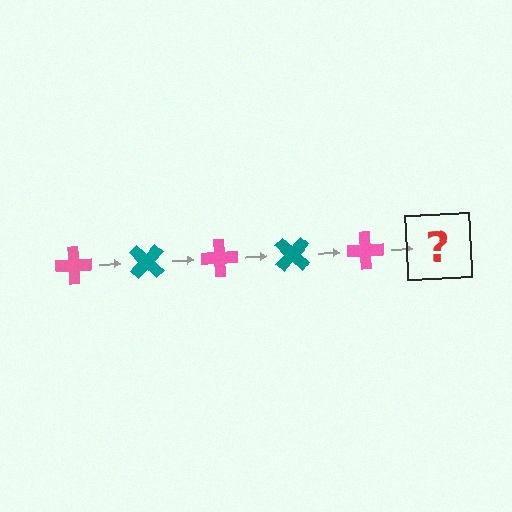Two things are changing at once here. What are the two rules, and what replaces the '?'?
The two rules are that it rotates 45 degrees each step and the color cycles through pink and teal. The '?' should be a teal cross, rotated 225 degrees from the start.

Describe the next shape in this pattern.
It should be a teal cross, rotated 225 degrees from the start.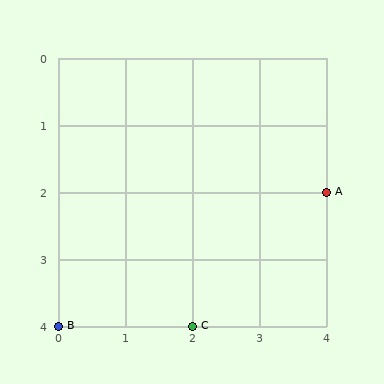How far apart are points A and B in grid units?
Points A and B are 4 columns and 2 rows apart (about 4.5 grid units diagonally).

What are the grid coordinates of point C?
Point C is at grid coordinates (2, 4).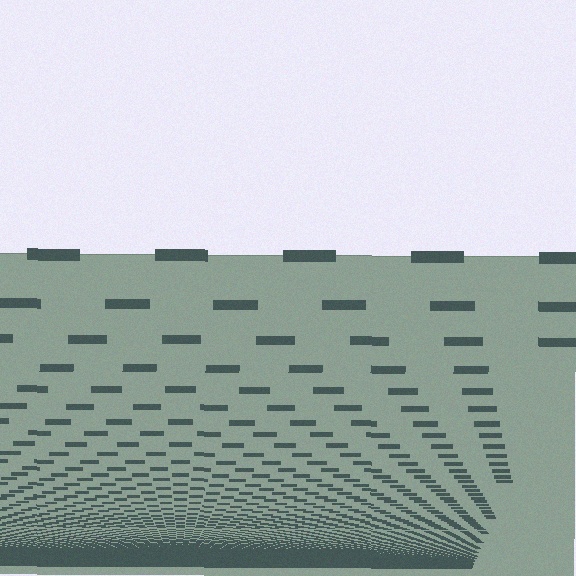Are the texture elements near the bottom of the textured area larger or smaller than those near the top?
Smaller. The gradient is inverted — elements near the bottom are smaller and denser.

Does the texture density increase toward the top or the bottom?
Density increases toward the bottom.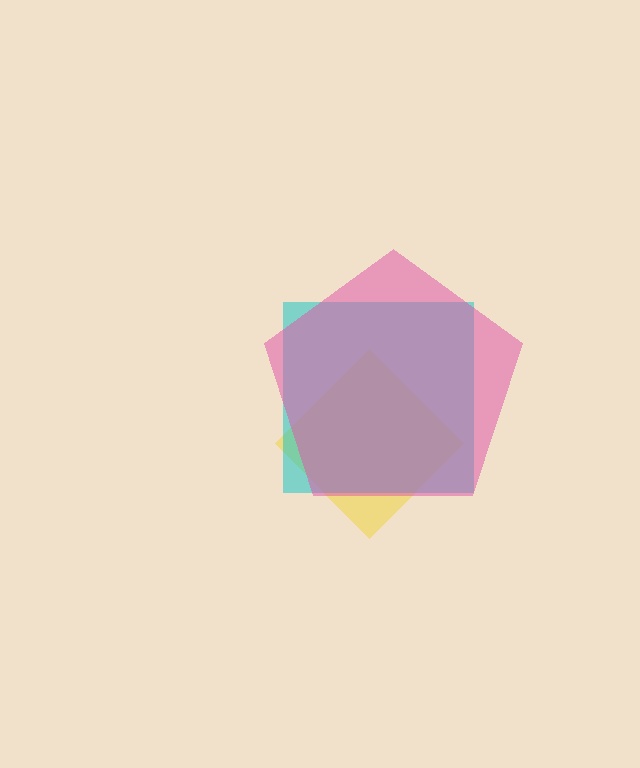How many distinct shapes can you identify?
There are 3 distinct shapes: a yellow diamond, a cyan square, a pink pentagon.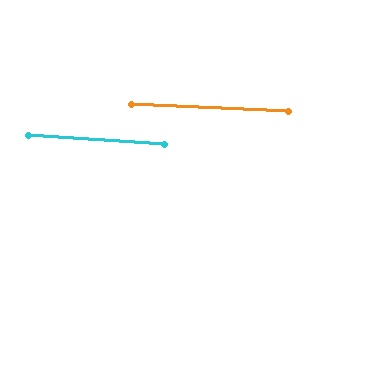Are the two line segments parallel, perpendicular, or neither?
Parallel — their directions differ by only 1.6°.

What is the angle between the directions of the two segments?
Approximately 2 degrees.